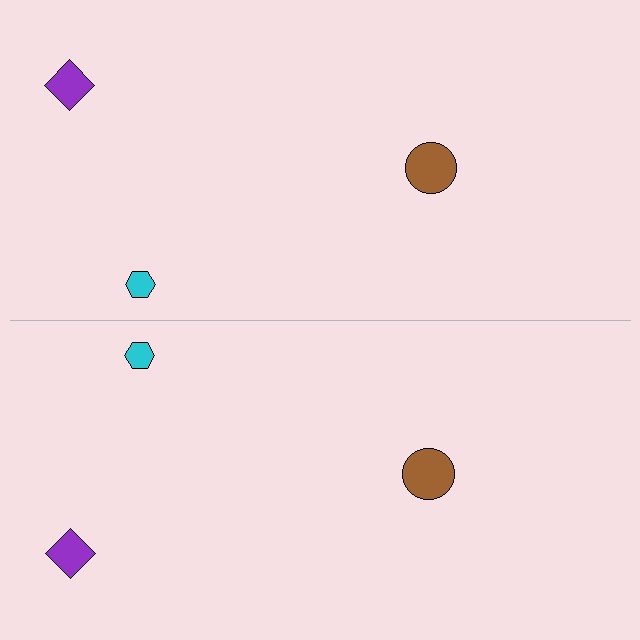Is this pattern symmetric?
Yes, this pattern has bilateral (reflection) symmetry.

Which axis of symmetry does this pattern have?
The pattern has a horizontal axis of symmetry running through the center of the image.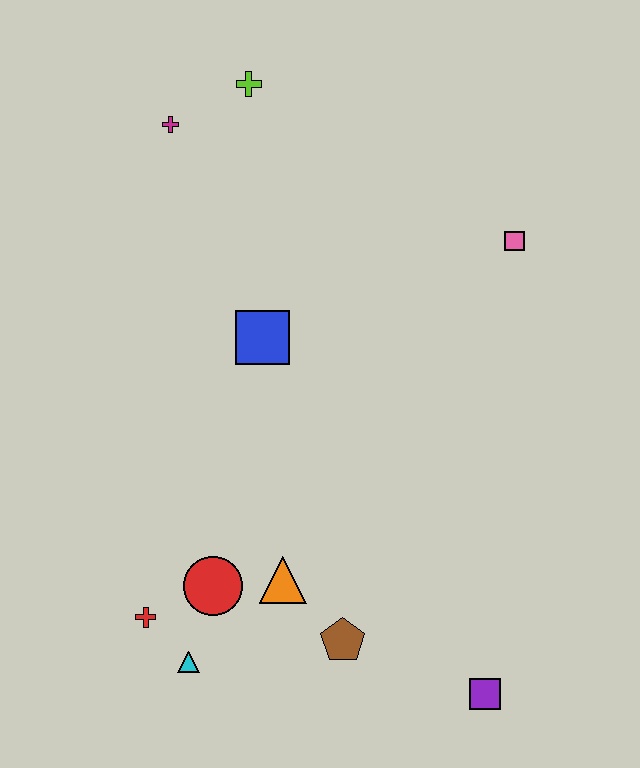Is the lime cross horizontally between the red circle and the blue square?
Yes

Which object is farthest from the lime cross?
The purple square is farthest from the lime cross.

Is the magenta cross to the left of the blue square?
Yes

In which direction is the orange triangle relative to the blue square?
The orange triangle is below the blue square.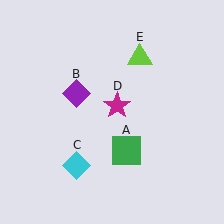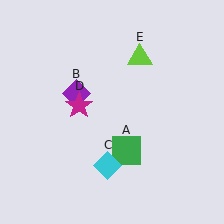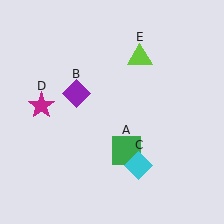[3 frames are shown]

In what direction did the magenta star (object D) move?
The magenta star (object D) moved left.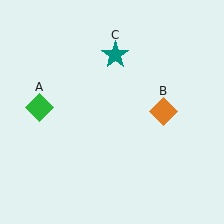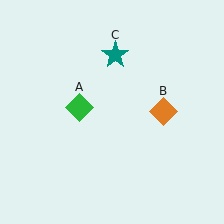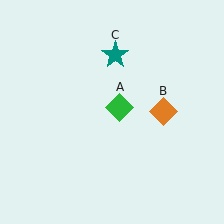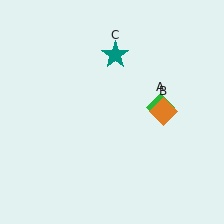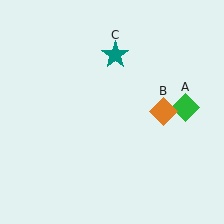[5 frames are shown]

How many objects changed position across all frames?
1 object changed position: green diamond (object A).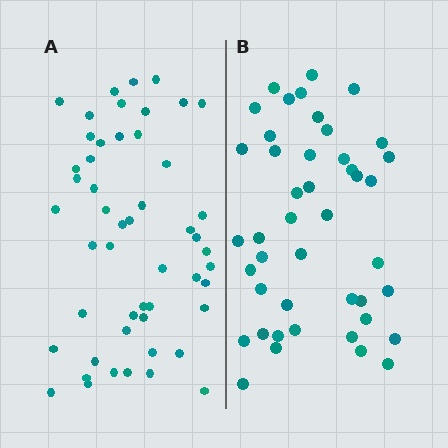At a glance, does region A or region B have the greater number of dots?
Region A (the left region) has more dots.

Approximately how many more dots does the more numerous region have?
Region A has roughly 8 or so more dots than region B.